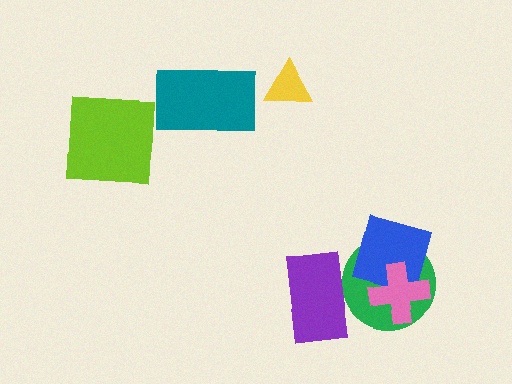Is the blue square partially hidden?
Yes, it is partially covered by another shape.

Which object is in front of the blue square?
The pink cross is in front of the blue square.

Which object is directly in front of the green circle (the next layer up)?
The blue square is directly in front of the green circle.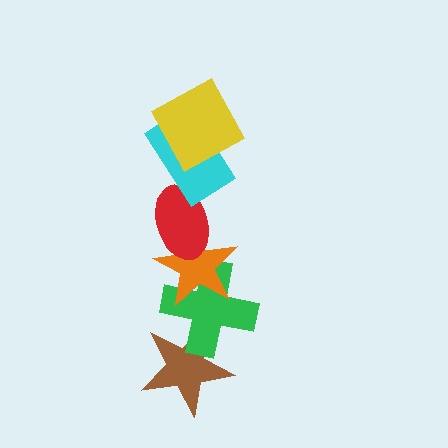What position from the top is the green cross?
The green cross is 5th from the top.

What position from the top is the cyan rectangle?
The cyan rectangle is 2nd from the top.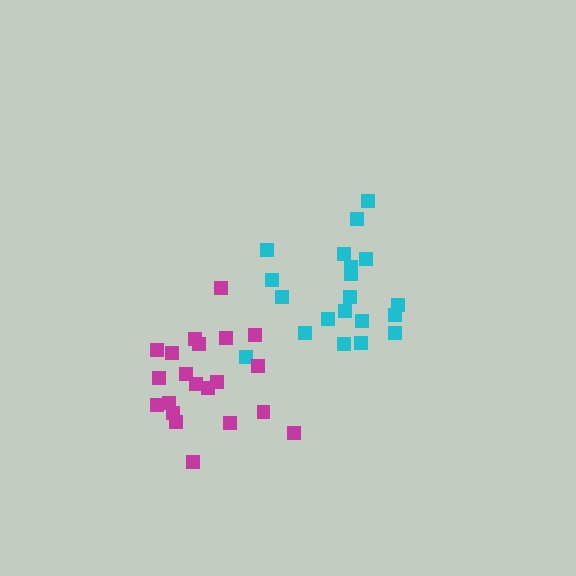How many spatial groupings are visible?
There are 2 spatial groupings.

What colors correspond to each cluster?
The clusters are colored: cyan, magenta.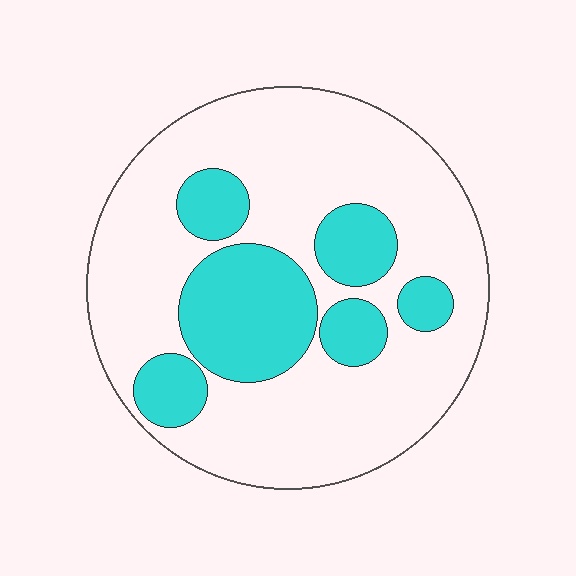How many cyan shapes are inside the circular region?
6.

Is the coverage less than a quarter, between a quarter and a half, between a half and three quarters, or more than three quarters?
Between a quarter and a half.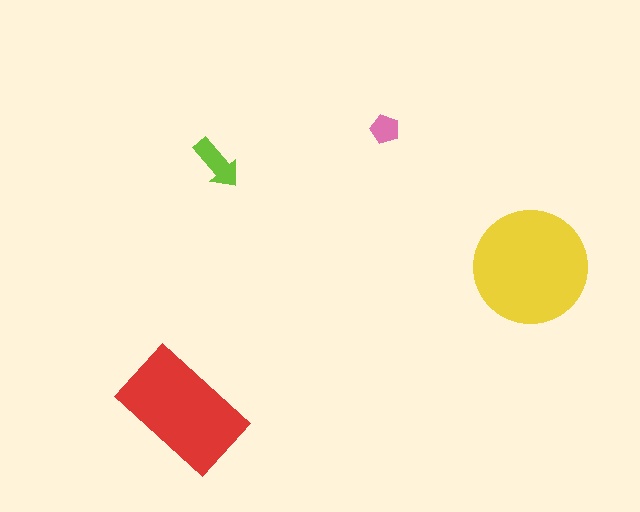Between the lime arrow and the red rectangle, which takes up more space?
The red rectangle.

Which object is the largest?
The yellow circle.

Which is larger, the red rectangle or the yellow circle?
The yellow circle.